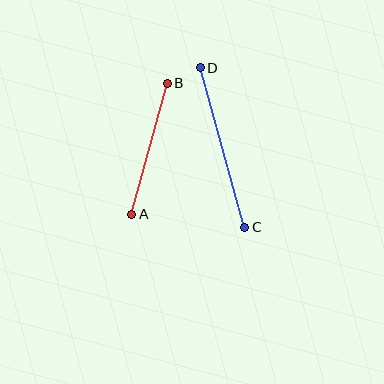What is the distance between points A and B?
The distance is approximately 135 pixels.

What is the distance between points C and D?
The distance is approximately 165 pixels.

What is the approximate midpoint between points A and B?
The midpoint is at approximately (149, 149) pixels.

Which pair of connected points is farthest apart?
Points C and D are farthest apart.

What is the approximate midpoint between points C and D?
The midpoint is at approximately (222, 147) pixels.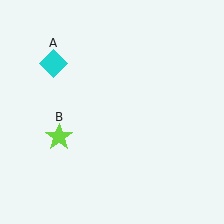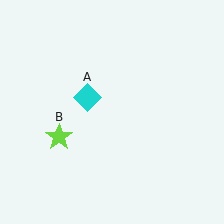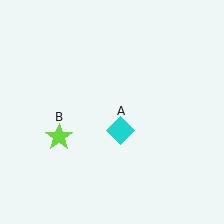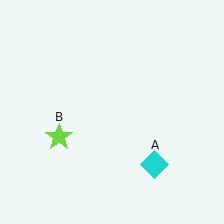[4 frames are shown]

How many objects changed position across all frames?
1 object changed position: cyan diamond (object A).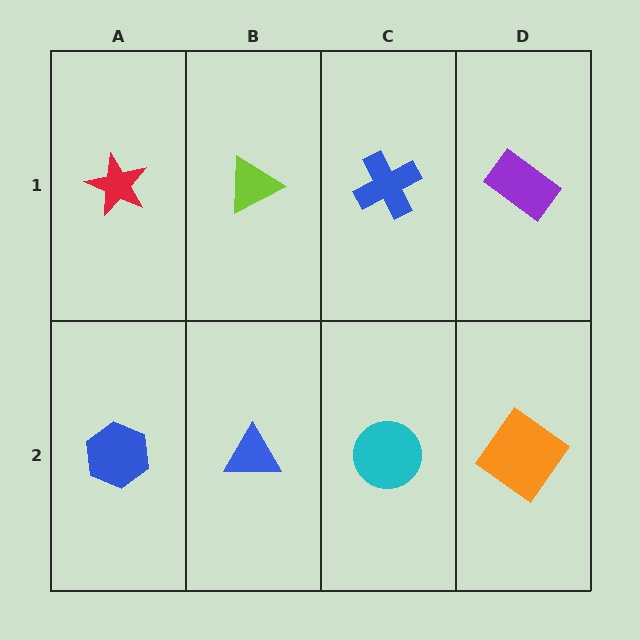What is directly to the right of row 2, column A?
A blue triangle.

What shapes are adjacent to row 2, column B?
A lime triangle (row 1, column B), a blue hexagon (row 2, column A), a cyan circle (row 2, column C).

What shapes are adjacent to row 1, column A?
A blue hexagon (row 2, column A), a lime triangle (row 1, column B).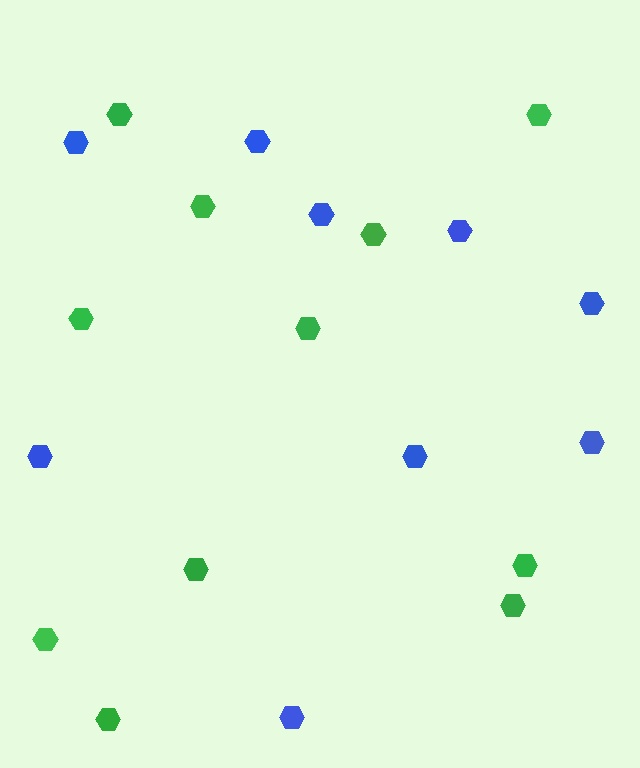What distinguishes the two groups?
There are 2 groups: one group of green hexagons (11) and one group of blue hexagons (9).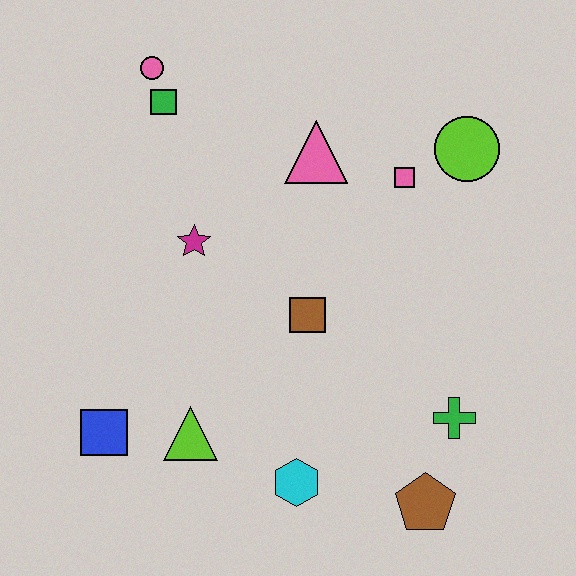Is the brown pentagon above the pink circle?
No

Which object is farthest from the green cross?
The pink circle is farthest from the green cross.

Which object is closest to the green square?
The pink circle is closest to the green square.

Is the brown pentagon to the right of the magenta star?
Yes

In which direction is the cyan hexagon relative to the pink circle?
The cyan hexagon is below the pink circle.